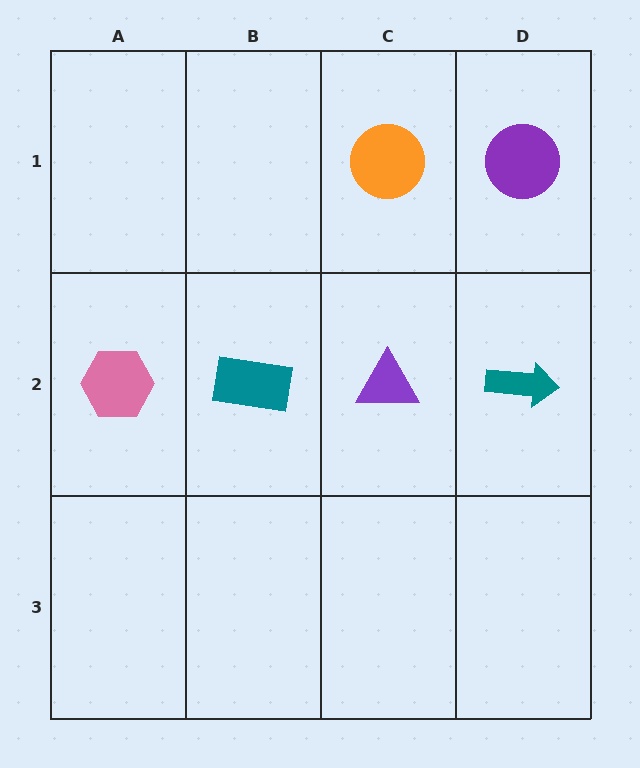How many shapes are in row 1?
2 shapes.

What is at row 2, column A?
A pink hexagon.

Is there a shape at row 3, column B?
No, that cell is empty.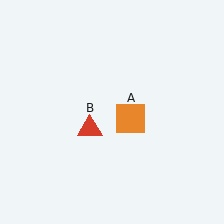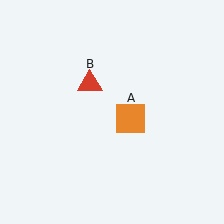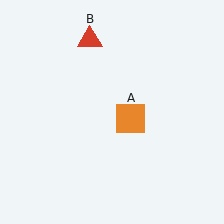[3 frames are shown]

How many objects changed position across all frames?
1 object changed position: red triangle (object B).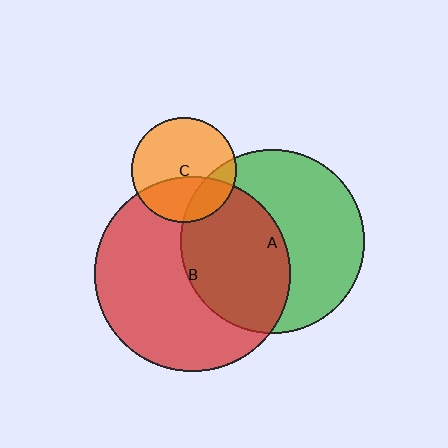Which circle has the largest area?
Circle B (red).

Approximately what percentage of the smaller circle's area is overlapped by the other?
Approximately 20%.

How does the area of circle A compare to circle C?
Approximately 3.1 times.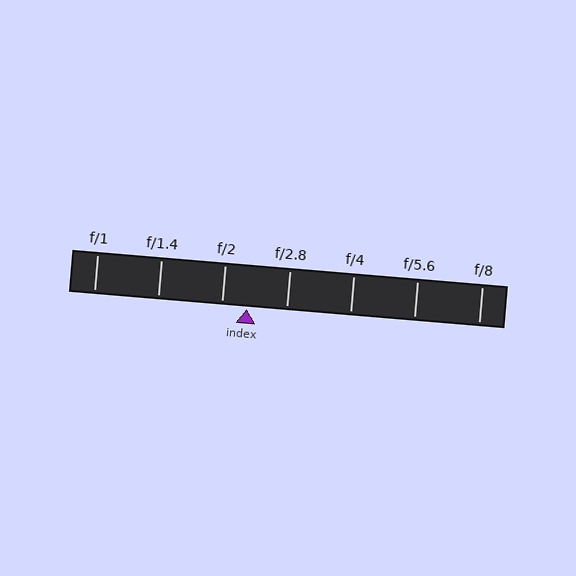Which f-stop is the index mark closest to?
The index mark is closest to f/2.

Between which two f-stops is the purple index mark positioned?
The index mark is between f/2 and f/2.8.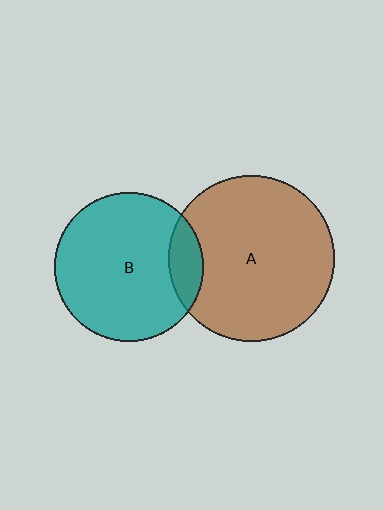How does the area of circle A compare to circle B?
Approximately 1.2 times.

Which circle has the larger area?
Circle A (brown).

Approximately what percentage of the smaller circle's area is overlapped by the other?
Approximately 15%.